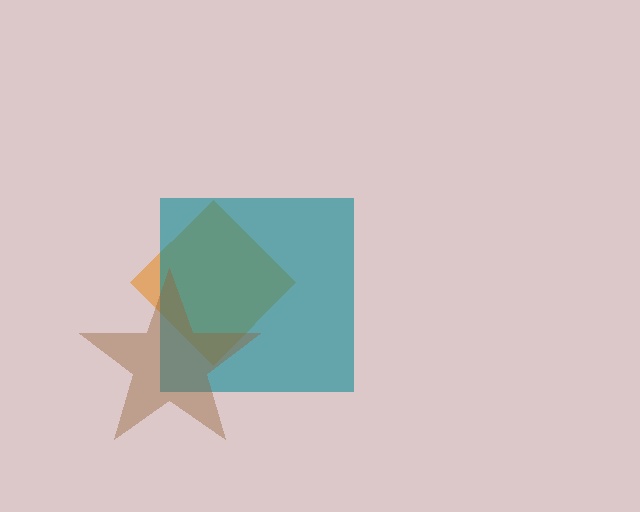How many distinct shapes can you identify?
There are 3 distinct shapes: an orange diamond, a teal square, a brown star.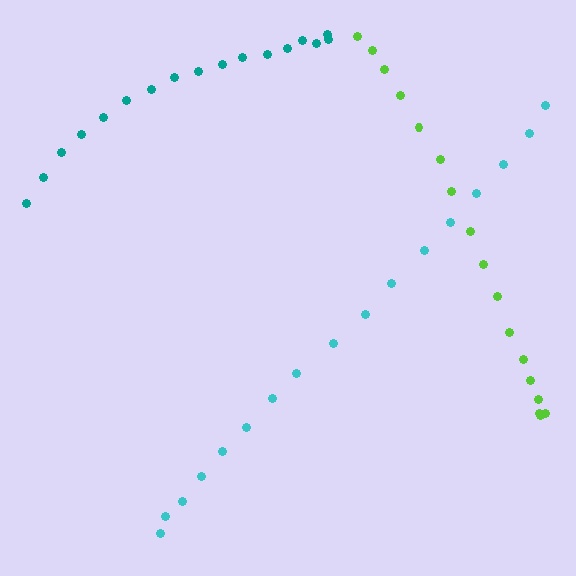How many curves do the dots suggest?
There are 3 distinct paths.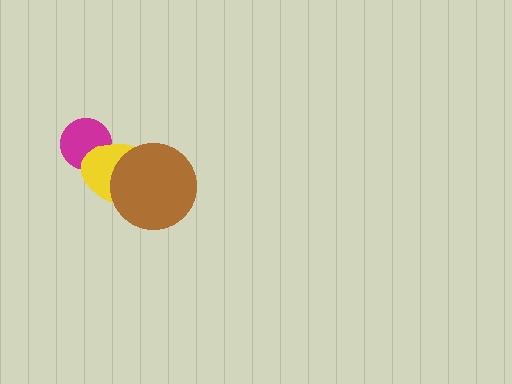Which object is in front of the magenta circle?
The yellow ellipse is in front of the magenta circle.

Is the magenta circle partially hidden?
Yes, it is partially covered by another shape.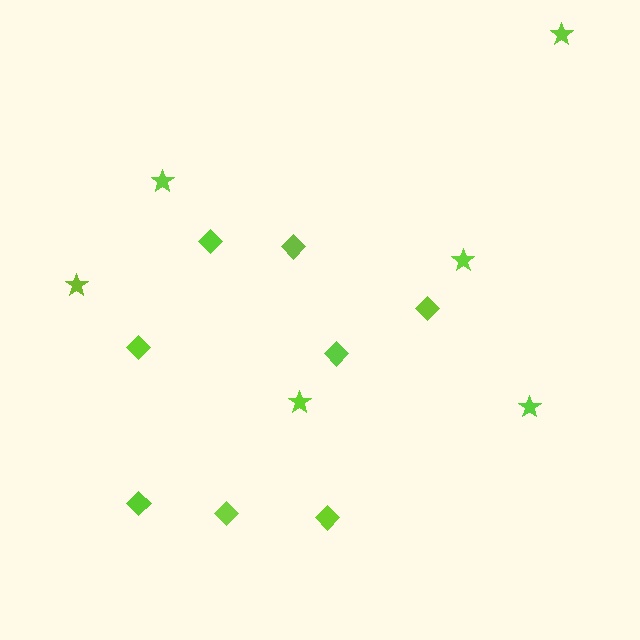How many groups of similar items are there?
There are 2 groups: one group of stars (6) and one group of diamonds (8).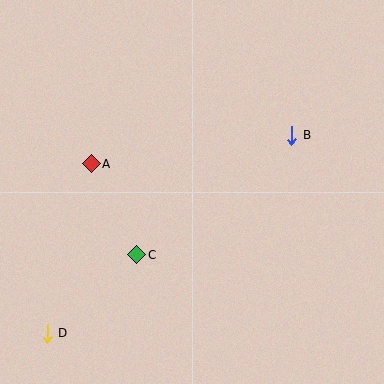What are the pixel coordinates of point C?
Point C is at (137, 255).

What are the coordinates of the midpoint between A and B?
The midpoint between A and B is at (192, 149).